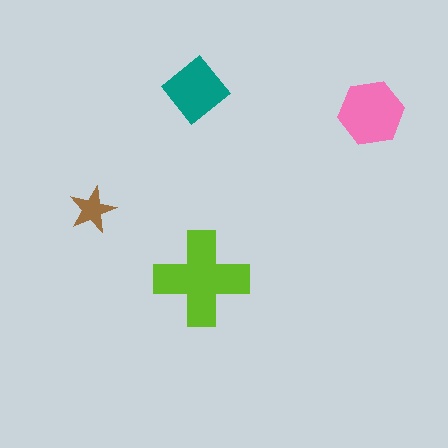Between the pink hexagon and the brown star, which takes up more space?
The pink hexagon.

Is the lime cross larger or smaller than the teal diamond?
Larger.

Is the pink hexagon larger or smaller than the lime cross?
Smaller.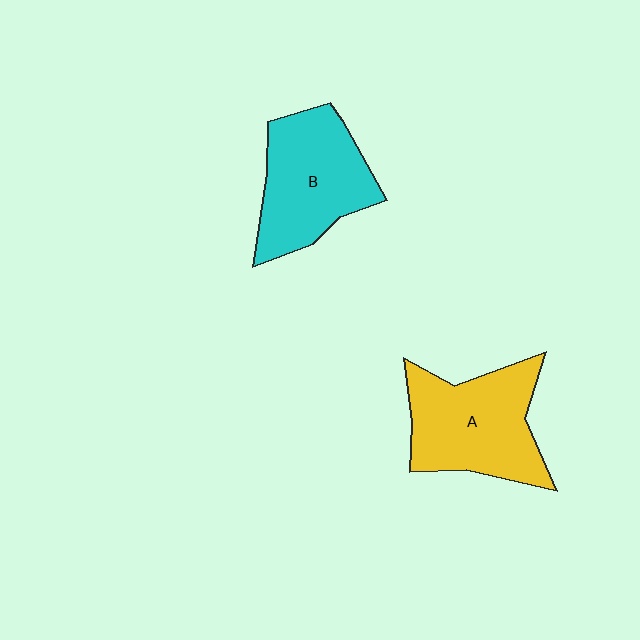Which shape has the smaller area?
Shape B (cyan).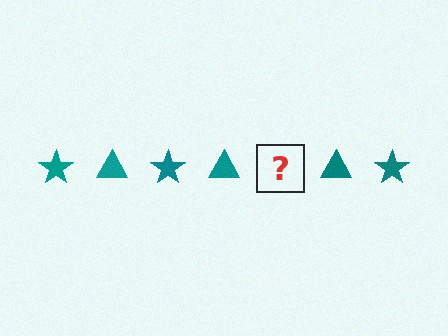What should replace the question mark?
The question mark should be replaced with a teal star.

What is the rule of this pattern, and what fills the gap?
The rule is that the pattern cycles through star, triangle shapes in teal. The gap should be filled with a teal star.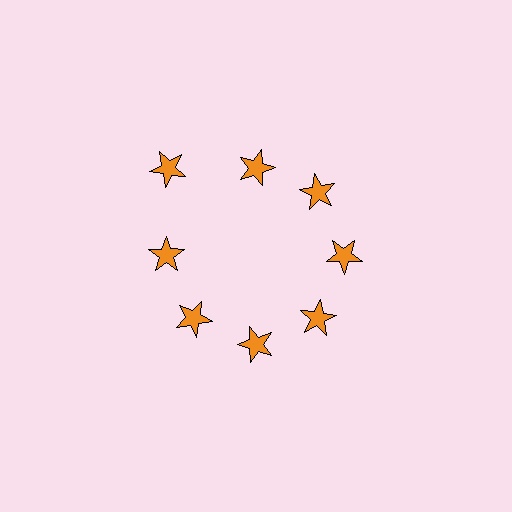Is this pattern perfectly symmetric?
No. The 8 orange stars are arranged in a ring, but one element near the 10 o'clock position is pushed outward from the center, breaking the 8-fold rotational symmetry.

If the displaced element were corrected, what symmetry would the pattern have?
It would have 8-fold rotational symmetry — the pattern would map onto itself every 45 degrees.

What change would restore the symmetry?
The symmetry would be restored by moving it inward, back onto the ring so that all 8 stars sit at equal angles and equal distance from the center.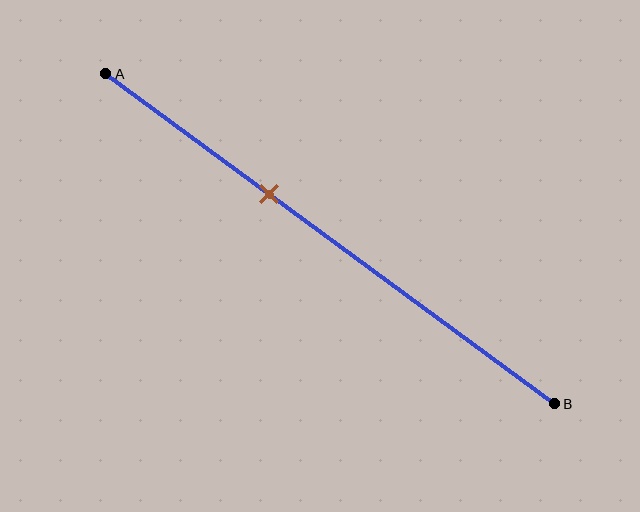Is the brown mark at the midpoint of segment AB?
No, the mark is at about 35% from A, not at the 50% midpoint.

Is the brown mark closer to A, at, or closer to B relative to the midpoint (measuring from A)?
The brown mark is closer to point A than the midpoint of segment AB.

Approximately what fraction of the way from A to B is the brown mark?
The brown mark is approximately 35% of the way from A to B.